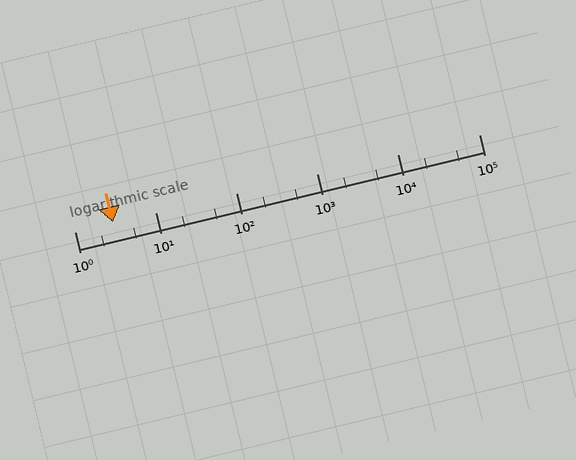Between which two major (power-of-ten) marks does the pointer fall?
The pointer is between 1 and 10.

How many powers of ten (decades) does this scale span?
The scale spans 5 decades, from 1 to 100000.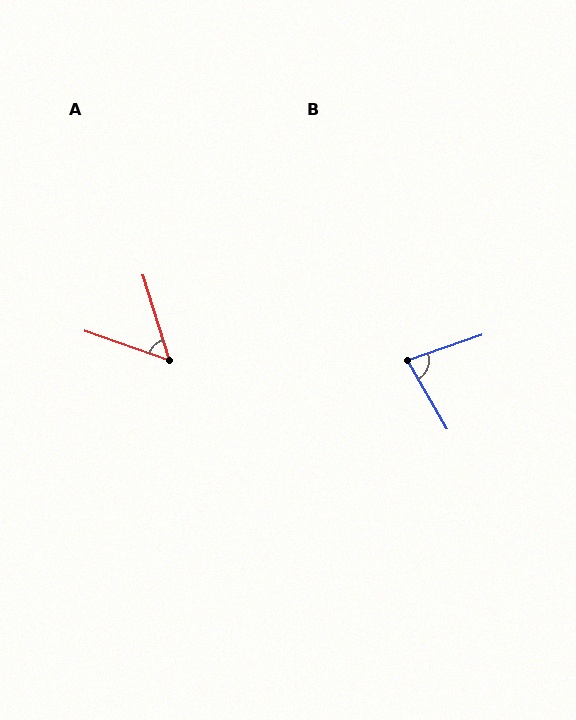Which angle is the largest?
B, at approximately 79 degrees.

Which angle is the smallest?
A, at approximately 54 degrees.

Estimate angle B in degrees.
Approximately 79 degrees.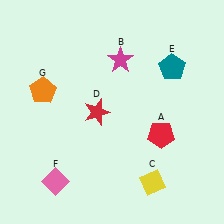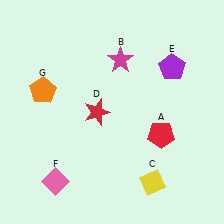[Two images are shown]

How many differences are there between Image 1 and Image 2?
There is 1 difference between the two images.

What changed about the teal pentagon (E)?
In Image 1, E is teal. In Image 2, it changed to purple.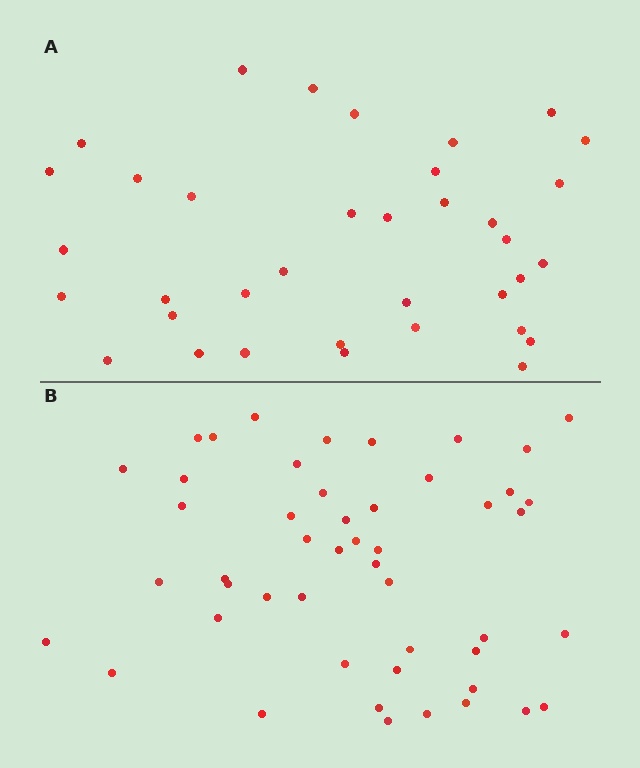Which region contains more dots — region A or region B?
Region B (the bottom region) has more dots.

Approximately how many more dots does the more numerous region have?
Region B has approximately 15 more dots than region A.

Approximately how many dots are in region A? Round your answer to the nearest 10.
About 40 dots. (The exact count is 36, which rounds to 40.)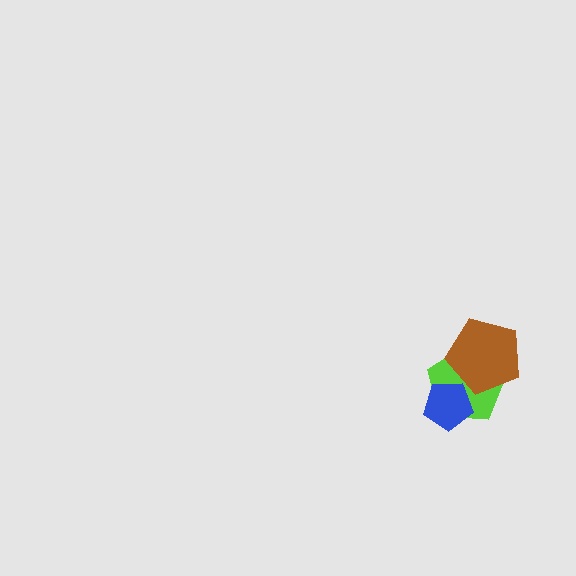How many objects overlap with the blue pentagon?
1 object overlaps with the blue pentagon.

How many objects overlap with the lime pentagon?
2 objects overlap with the lime pentagon.